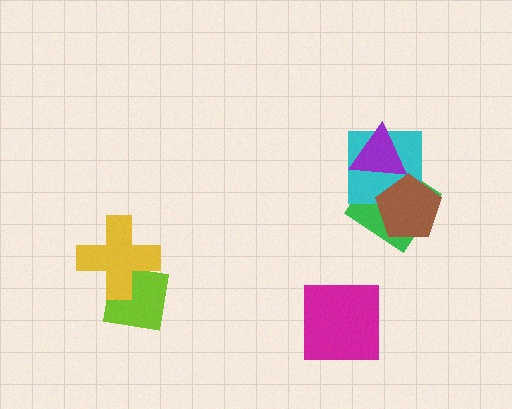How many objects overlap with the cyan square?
3 objects overlap with the cyan square.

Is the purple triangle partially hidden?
Yes, it is partially covered by another shape.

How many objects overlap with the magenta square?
0 objects overlap with the magenta square.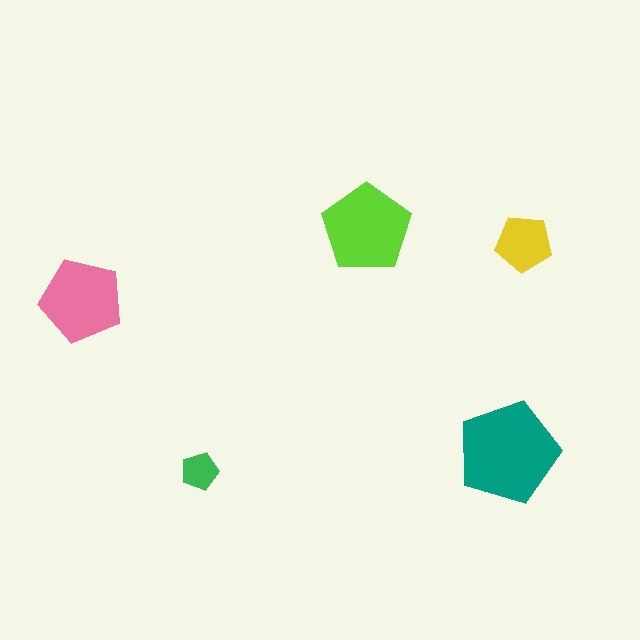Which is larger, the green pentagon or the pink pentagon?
The pink one.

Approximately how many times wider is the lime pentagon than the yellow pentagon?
About 1.5 times wider.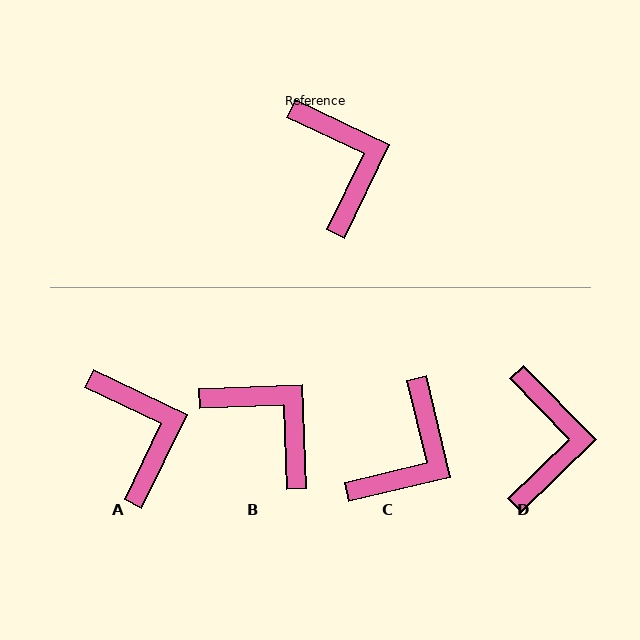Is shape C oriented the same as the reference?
No, it is off by about 51 degrees.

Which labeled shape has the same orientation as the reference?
A.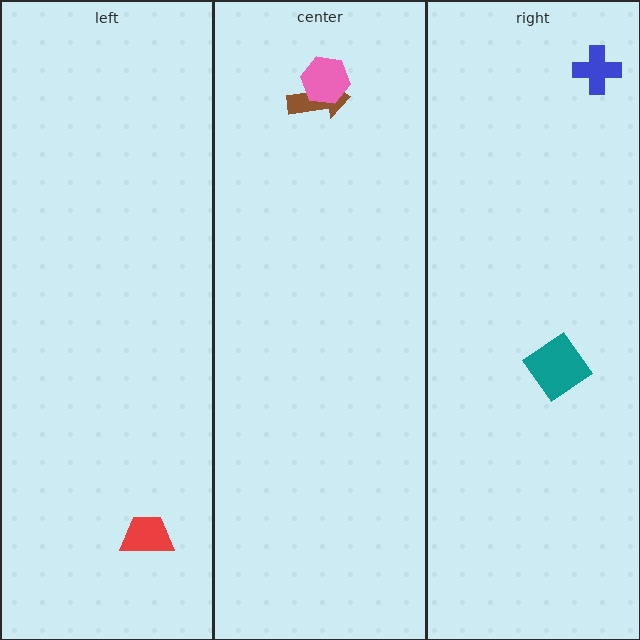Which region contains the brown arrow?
The center region.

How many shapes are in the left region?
1.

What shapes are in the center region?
The brown arrow, the pink hexagon.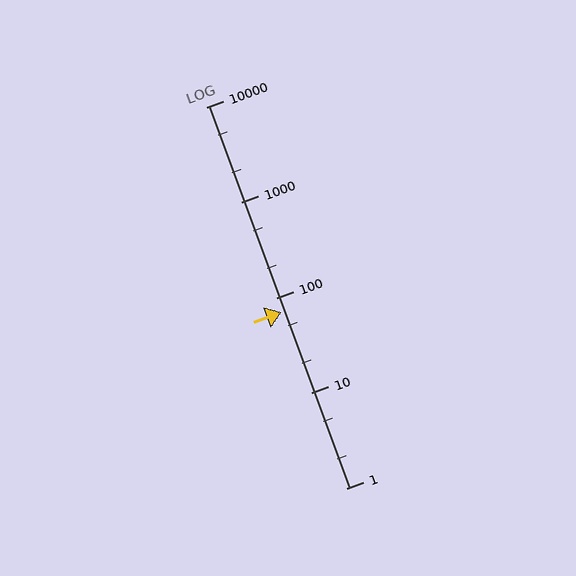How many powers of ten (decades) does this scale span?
The scale spans 4 decades, from 1 to 10000.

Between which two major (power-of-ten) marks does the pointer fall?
The pointer is between 10 and 100.